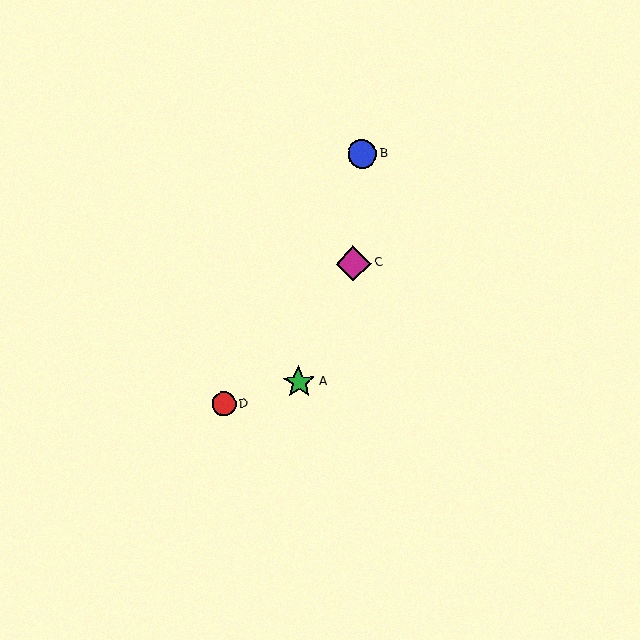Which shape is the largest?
The magenta diamond (labeled C) is the largest.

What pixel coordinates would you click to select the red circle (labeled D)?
Click at (224, 404) to select the red circle D.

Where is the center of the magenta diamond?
The center of the magenta diamond is at (353, 264).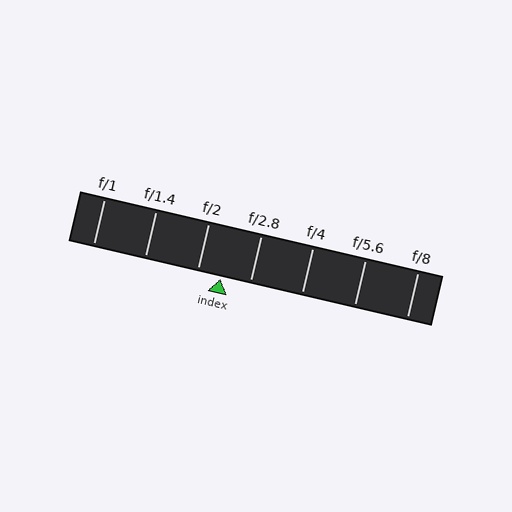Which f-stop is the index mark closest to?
The index mark is closest to f/2.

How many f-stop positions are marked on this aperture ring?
There are 7 f-stop positions marked.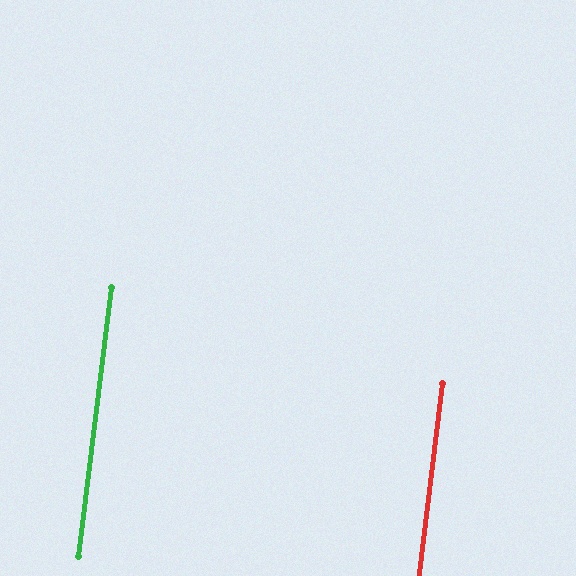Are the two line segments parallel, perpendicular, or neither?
Parallel — their directions differ by only 0.1°.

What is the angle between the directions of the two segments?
Approximately 0 degrees.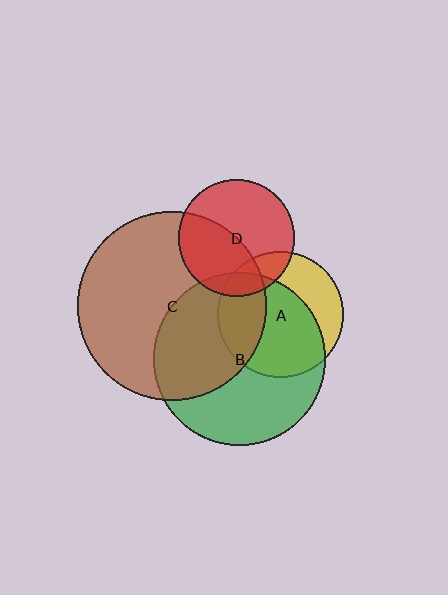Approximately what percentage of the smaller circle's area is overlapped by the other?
Approximately 65%.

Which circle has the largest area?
Circle C (brown).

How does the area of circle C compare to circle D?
Approximately 2.6 times.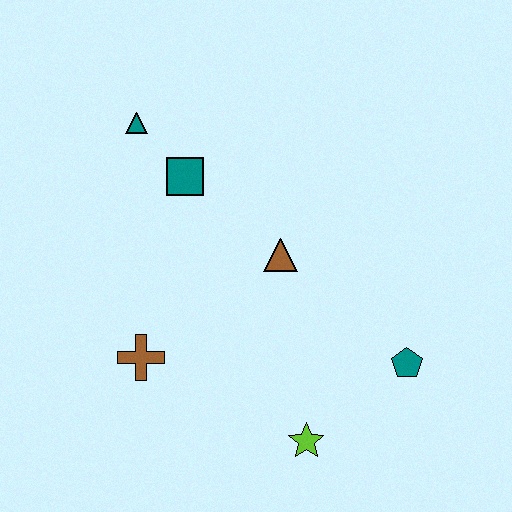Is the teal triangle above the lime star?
Yes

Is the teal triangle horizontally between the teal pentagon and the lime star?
No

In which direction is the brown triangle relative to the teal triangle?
The brown triangle is to the right of the teal triangle.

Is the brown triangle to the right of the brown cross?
Yes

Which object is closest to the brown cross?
The brown triangle is closest to the brown cross.